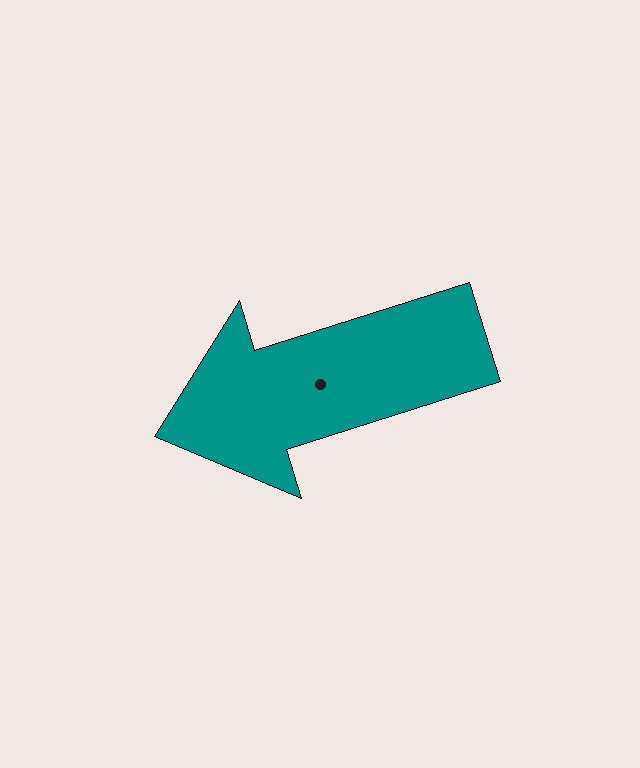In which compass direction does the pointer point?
West.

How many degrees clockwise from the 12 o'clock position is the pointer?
Approximately 252 degrees.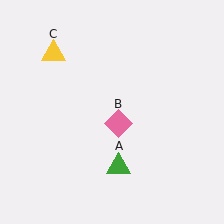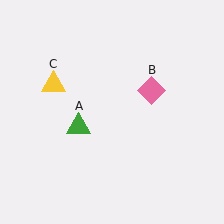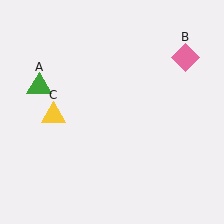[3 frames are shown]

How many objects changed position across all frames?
3 objects changed position: green triangle (object A), pink diamond (object B), yellow triangle (object C).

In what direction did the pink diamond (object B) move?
The pink diamond (object B) moved up and to the right.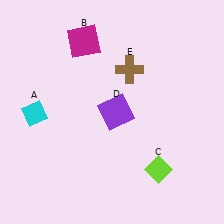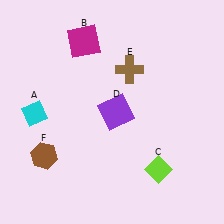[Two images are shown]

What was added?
A brown hexagon (F) was added in Image 2.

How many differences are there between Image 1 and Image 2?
There is 1 difference between the two images.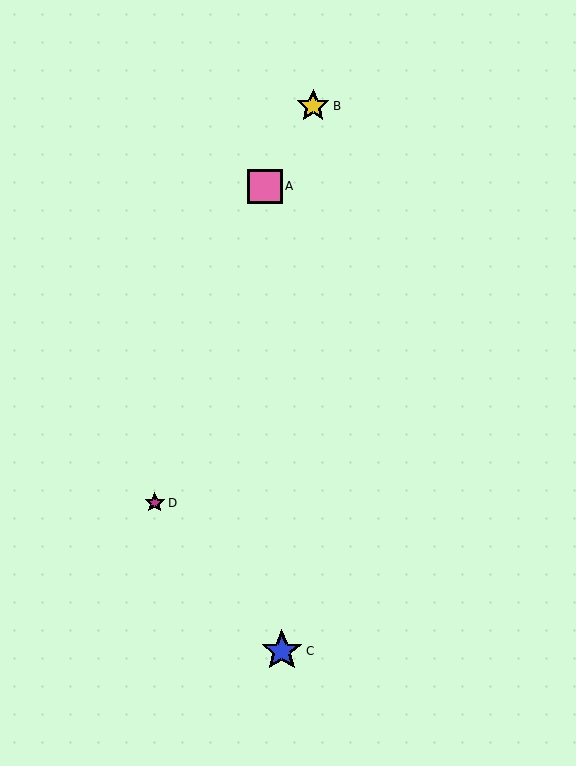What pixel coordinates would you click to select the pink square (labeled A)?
Click at (265, 186) to select the pink square A.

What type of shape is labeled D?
Shape D is a magenta star.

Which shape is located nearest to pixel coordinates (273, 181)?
The pink square (labeled A) at (265, 186) is nearest to that location.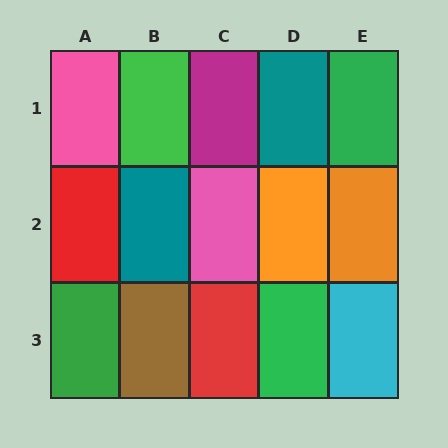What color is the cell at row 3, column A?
Green.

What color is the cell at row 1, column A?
Pink.